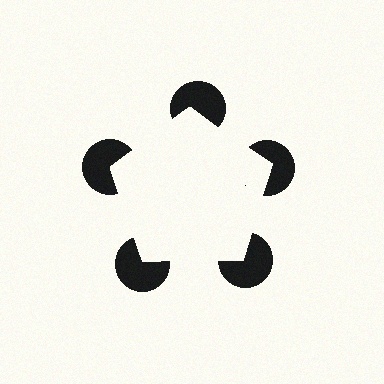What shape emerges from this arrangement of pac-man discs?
An illusory pentagon — its edges are inferred from the aligned wedge cuts in the pac-man discs, not physically drawn.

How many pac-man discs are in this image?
There are 5 — one at each vertex of the illusory pentagon.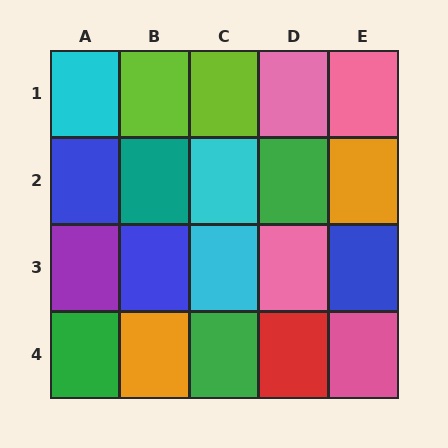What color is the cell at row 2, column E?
Orange.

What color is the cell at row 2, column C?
Cyan.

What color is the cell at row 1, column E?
Pink.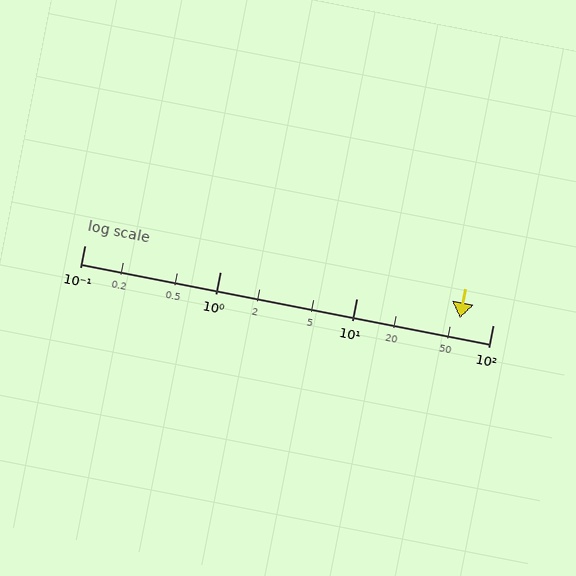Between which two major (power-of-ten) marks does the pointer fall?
The pointer is between 10 and 100.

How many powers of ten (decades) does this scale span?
The scale spans 3 decades, from 0.1 to 100.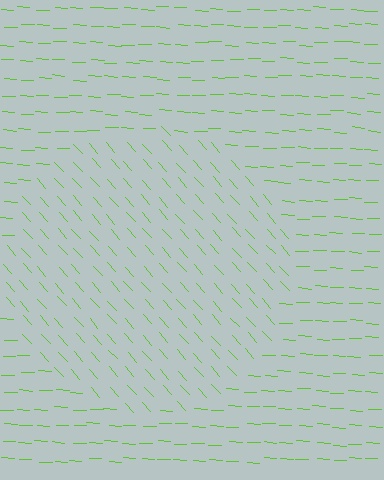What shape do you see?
I see a circle.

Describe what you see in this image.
The image is filled with small lime line segments. A circle region in the image has lines oriented differently from the surrounding lines, creating a visible texture boundary.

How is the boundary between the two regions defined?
The boundary is defined purely by a change in line orientation (approximately 45 degrees difference). All lines are the same color and thickness.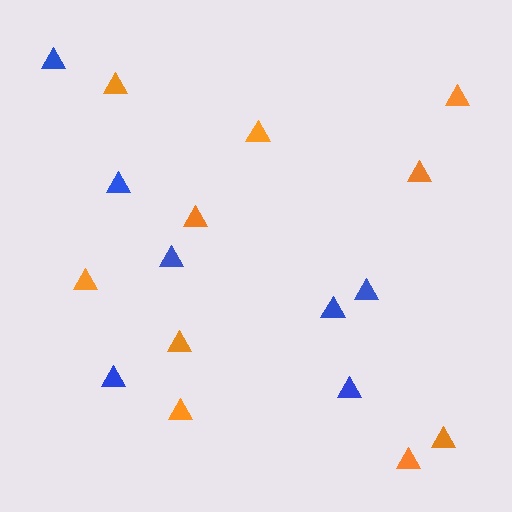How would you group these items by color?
There are 2 groups: one group of blue triangles (7) and one group of orange triangles (10).